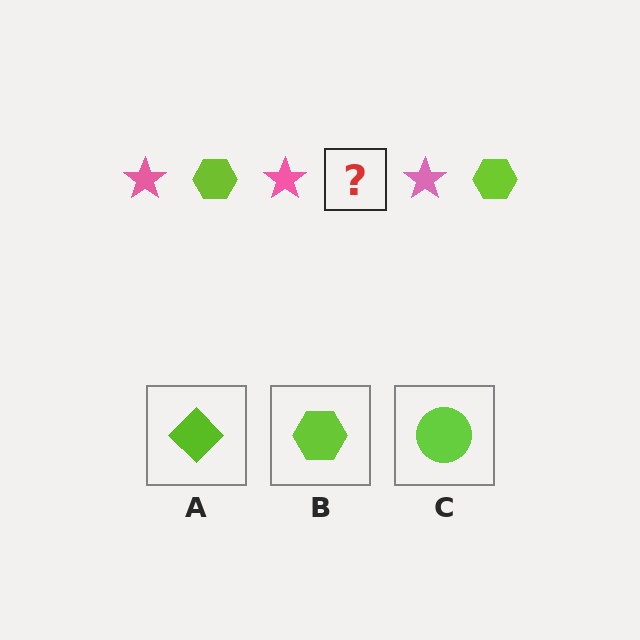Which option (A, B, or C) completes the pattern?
B.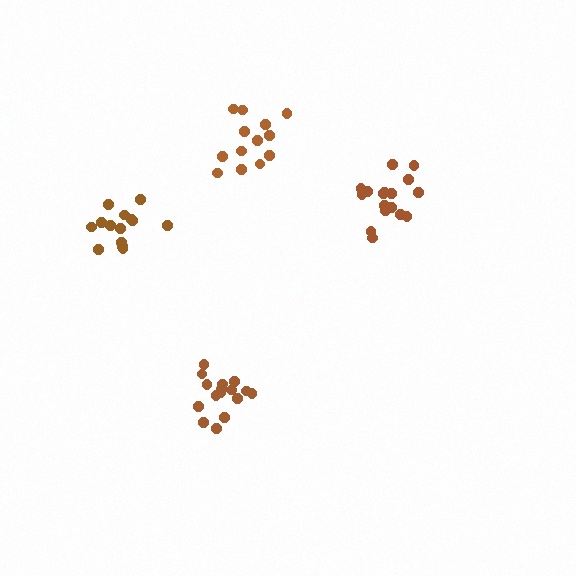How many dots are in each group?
Group 1: 17 dots, Group 2: 14 dots, Group 3: 16 dots, Group 4: 13 dots (60 total).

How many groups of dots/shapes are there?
There are 4 groups.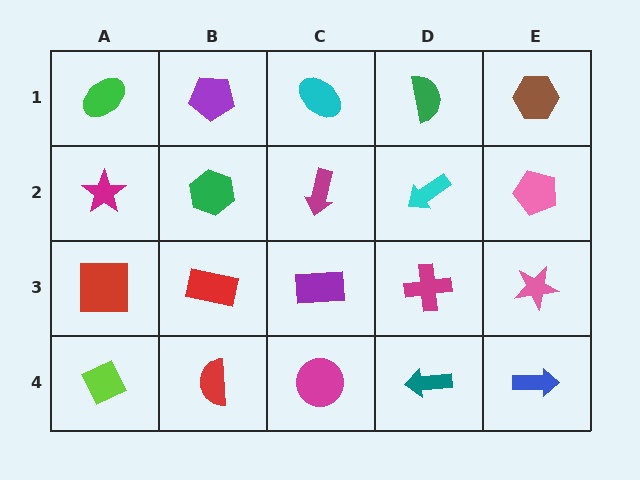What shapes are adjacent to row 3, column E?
A pink pentagon (row 2, column E), a blue arrow (row 4, column E), a magenta cross (row 3, column D).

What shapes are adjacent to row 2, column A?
A green ellipse (row 1, column A), a red square (row 3, column A), a green hexagon (row 2, column B).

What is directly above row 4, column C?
A purple rectangle.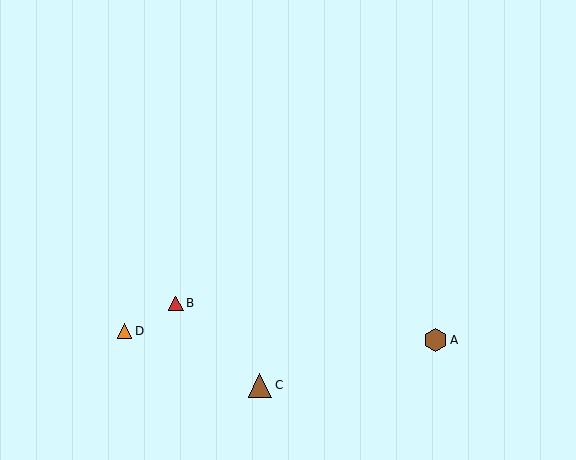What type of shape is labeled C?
Shape C is a brown triangle.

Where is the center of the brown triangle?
The center of the brown triangle is at (260, 385).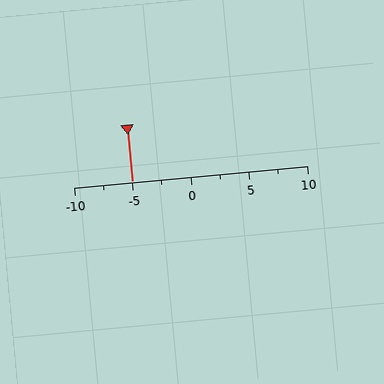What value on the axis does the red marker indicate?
The marker indicates approximately -5.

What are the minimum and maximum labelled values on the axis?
The axis runs from -10 to 10.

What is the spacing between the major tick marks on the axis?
The major ticks are spaced 5 apart.